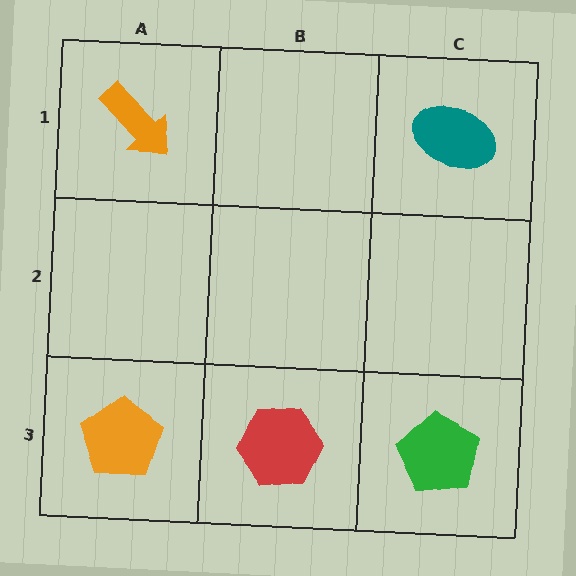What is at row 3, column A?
An orange pentagon.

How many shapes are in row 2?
0 shapes.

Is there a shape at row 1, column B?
No, that cell is empty.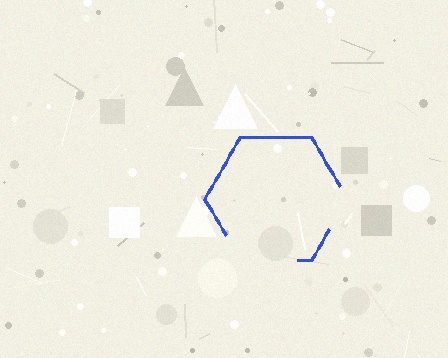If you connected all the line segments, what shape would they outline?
They would outline a hexagon.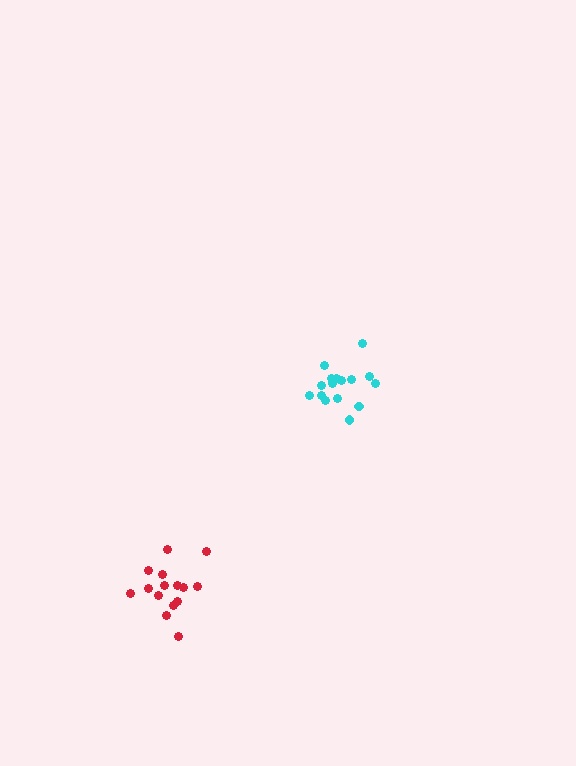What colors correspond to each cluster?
The clusters are colored: cyan, red.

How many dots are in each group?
Group 1: 16 dots, Group 2: 15 dots (31 total).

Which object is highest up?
The cyan cluster is topmost.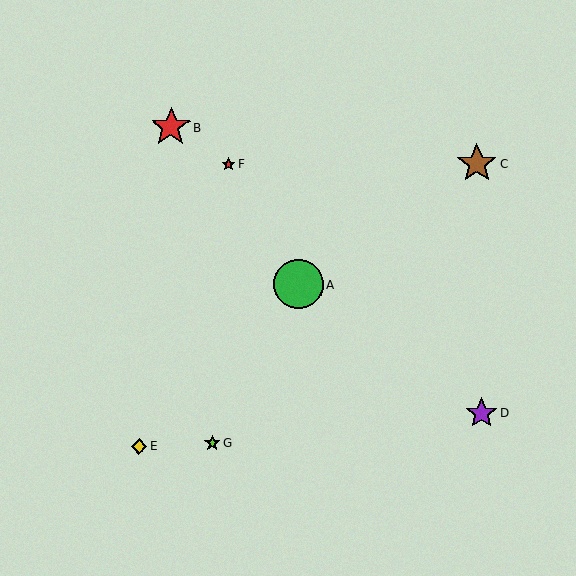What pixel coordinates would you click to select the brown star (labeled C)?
Click at (477, 164) to select the brown star C.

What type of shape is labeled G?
Shape G is a lime star.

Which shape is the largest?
The green circle (labeled A) is the largest.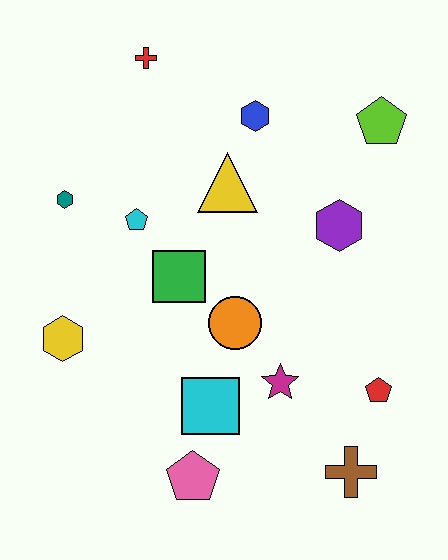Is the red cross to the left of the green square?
Yes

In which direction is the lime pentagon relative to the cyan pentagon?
The lime pentagon is to the right of the cyan pentagon.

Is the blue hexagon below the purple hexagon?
No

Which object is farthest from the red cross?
The brown cross is farthest from the red cross.